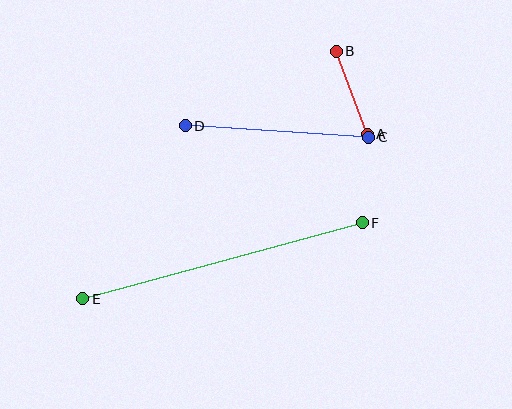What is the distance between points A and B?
The distance is approximately 88 pixels.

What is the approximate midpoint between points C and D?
The midpoint is at approximately (277, 132) pixels.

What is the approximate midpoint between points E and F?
The midpoint is at approximately (223, 261) pixels.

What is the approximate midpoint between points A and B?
The midpoint is at approximately (352, 93) pixels.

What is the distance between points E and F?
The distance is approximately 289 pixels.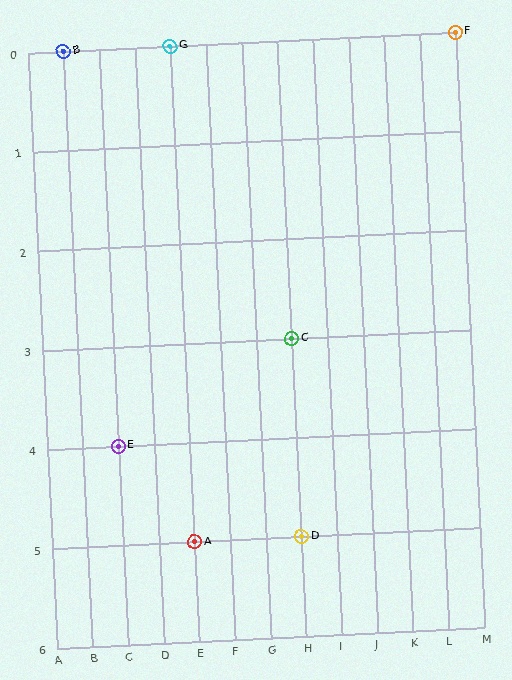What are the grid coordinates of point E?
Point E is at grid coordinates (C, 4).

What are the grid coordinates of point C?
Point C is at grid coordinates (H, 3).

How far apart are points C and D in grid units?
Points C and D are 2 rows apart.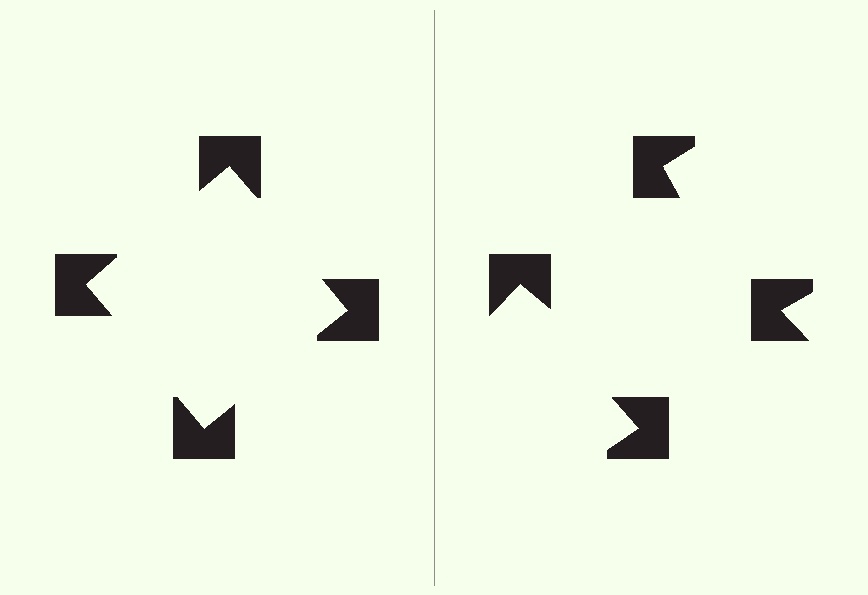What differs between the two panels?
The notched squares are positioned identically on both sides; only the wedge orientations differ. On the left they align to a square; on the right they are misaligned.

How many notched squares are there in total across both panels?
8 — 4 on each side.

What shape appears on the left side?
An illusory square.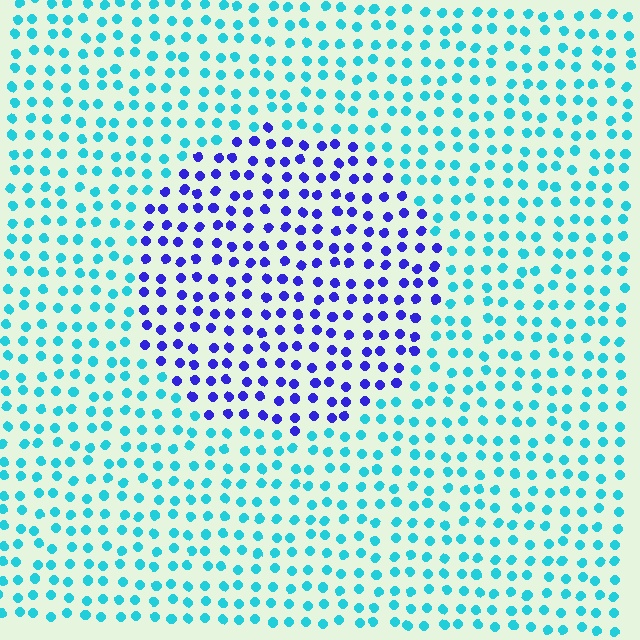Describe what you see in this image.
The image is filled with small cyan elements in a uniform arrangement. A circle-shaped region is visible where the elements are tinted to a slightly different hue, forming a subtle color boundary.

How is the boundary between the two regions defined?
The boundary is defined purely by a slight shift in hue (about 60 degrees). Spacing, size, and orientation are identical on both sides.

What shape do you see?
I see a circle.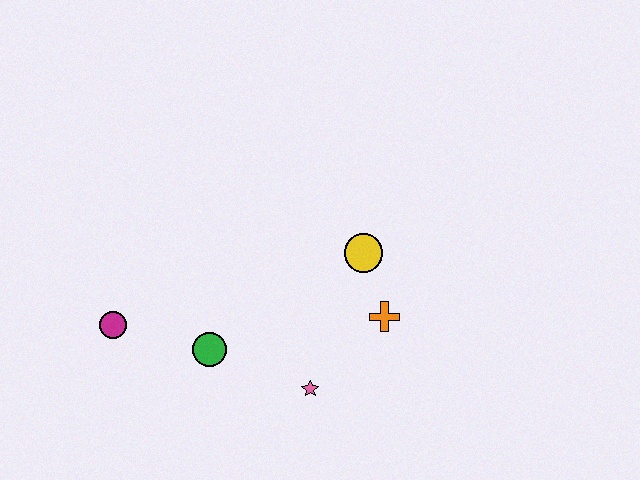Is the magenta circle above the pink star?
Yes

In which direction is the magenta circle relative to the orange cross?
The magenta circle is to the left of the orange cross.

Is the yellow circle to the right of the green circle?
Yes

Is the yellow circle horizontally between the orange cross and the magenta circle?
Yes